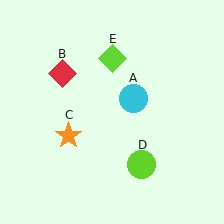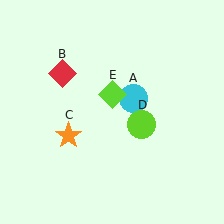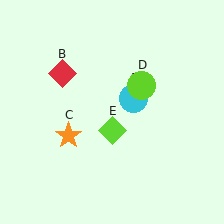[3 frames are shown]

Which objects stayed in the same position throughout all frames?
Cyan circle (object A) and red diamond (object B) and orange star (object C) remained stationary.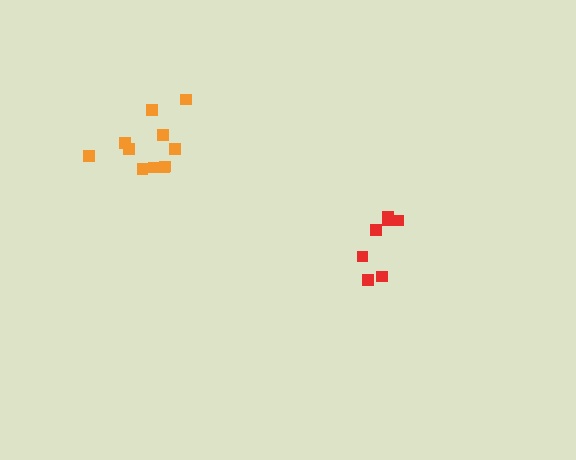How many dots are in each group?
Group 1: 7 dots, Group 2: 11 dots (18 total).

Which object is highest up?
The orange cluster is topmost.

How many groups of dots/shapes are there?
There are 2 groups.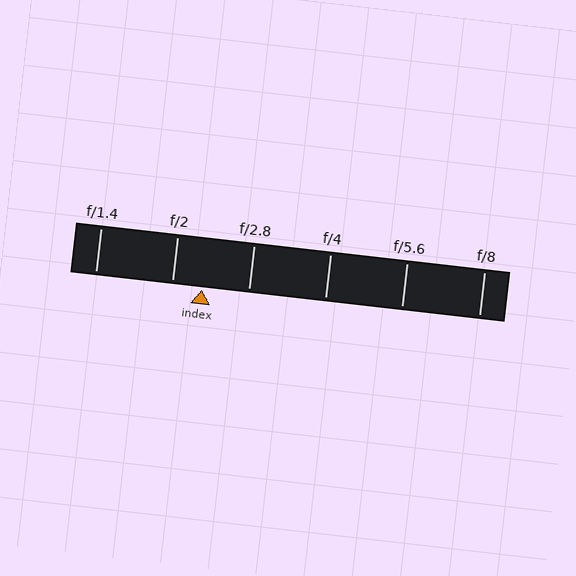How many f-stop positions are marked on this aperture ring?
There are 6 f-stop positions marked.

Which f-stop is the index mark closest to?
The index mark is closest to f/2.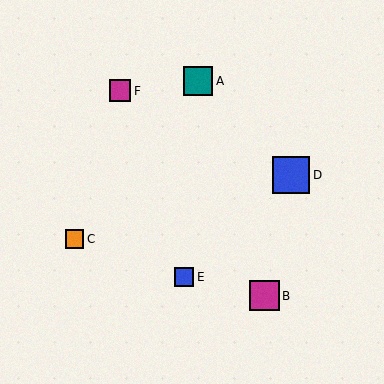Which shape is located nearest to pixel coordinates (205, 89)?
The teal square (labeled A) at (198, 81) is nearest to that location.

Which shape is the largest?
The blue square (labeled D) is the largest.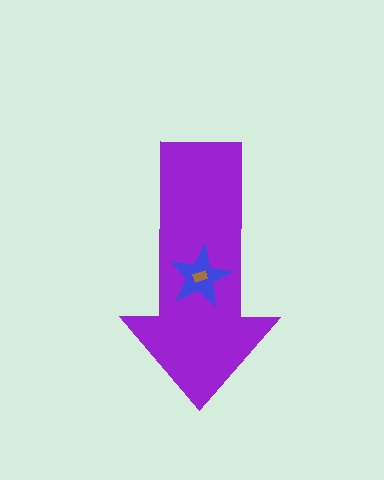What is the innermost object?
The brown rectangle.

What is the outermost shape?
The purple arrow.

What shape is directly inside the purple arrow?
The blue star.